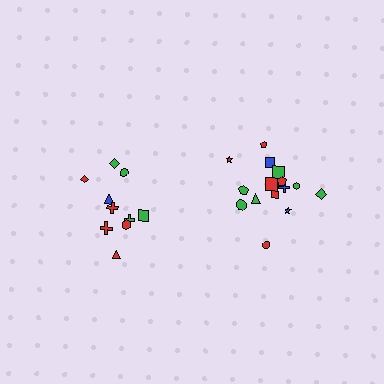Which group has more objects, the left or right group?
The right group.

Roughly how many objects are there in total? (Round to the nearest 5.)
Roughly 25 objects in total.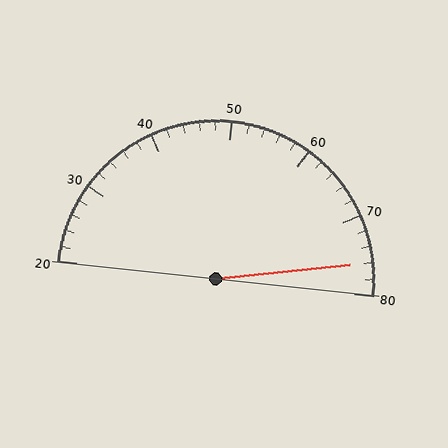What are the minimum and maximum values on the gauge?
The gauge ranges from 20 to 80.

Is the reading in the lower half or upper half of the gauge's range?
The reading is in the upper half of the range (20 to 80).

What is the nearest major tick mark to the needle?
The nearest major tick mark is 80.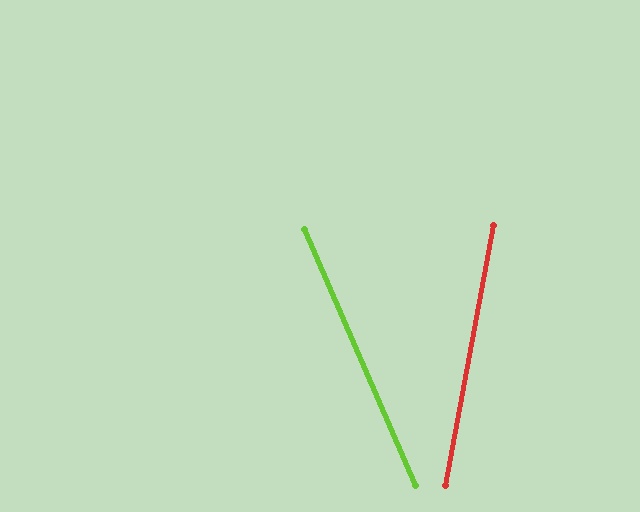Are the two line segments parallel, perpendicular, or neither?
Neither parallel nor perpendicular — they differ by about 34°.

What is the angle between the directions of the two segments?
Approximately 34 degrees.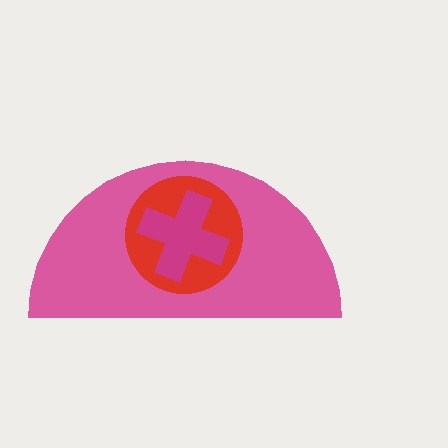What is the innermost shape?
The magenta cross.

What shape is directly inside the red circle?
The magenta cross.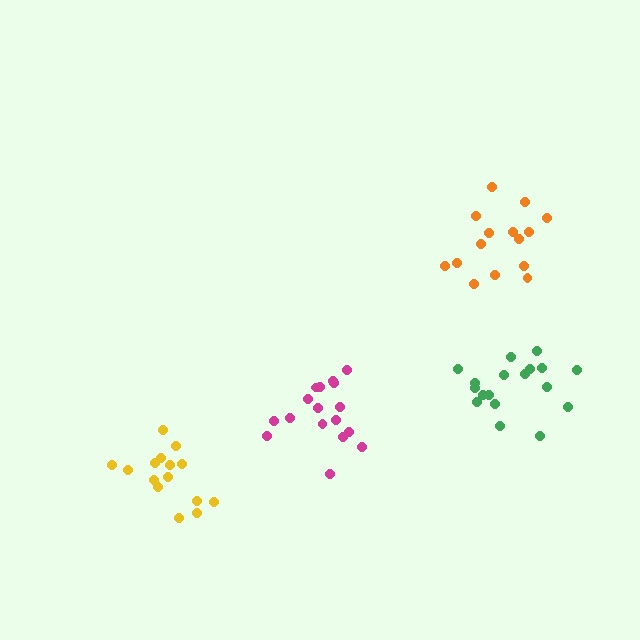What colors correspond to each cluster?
The clusters are colored: orange, yellow, green, magenta.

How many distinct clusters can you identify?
There are 4 distinct clusters.